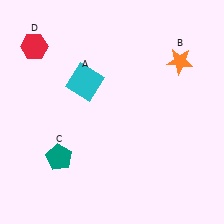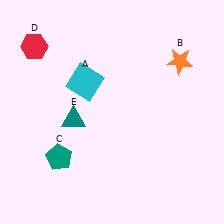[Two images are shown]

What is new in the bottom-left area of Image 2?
A teal triangle (E) was added in the bottom-left area of Image 2.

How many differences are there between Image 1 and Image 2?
There is 1 difference between the two images.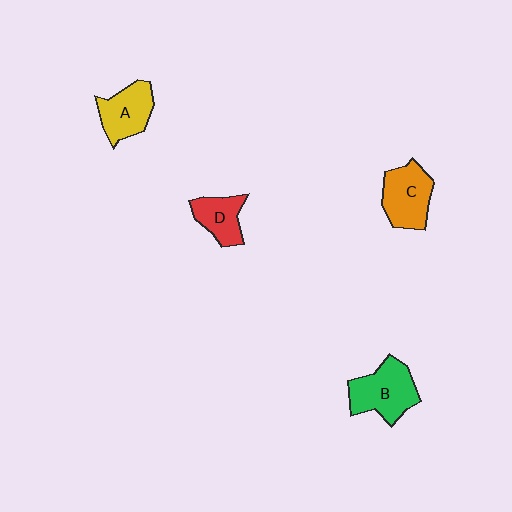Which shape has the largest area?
Shape B (green).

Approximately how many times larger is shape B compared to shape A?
Approximately 1.3 times.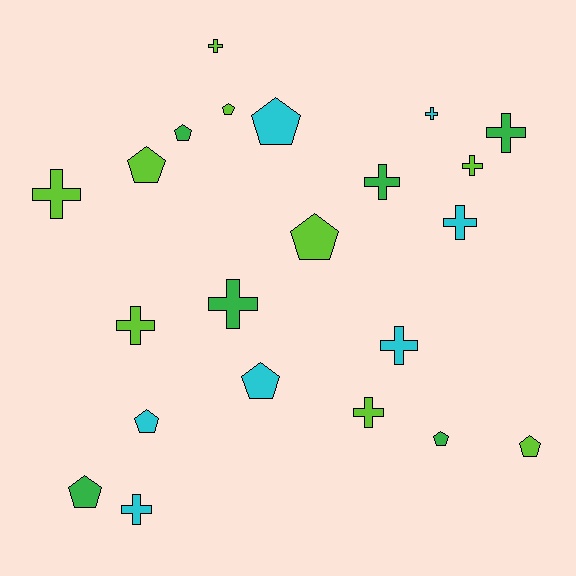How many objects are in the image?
There are 22 objects.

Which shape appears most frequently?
Cross, with 12 objects.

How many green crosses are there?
There are 3 green crosses.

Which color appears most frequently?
Lime, with 9 objects.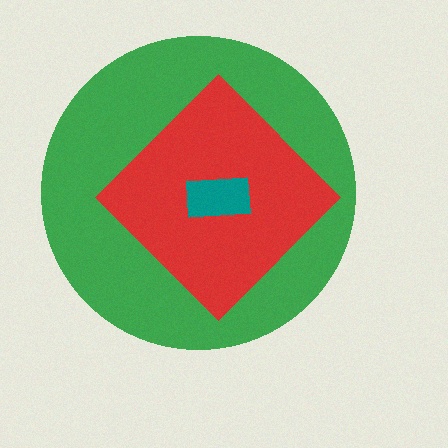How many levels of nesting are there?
3.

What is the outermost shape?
The green circle.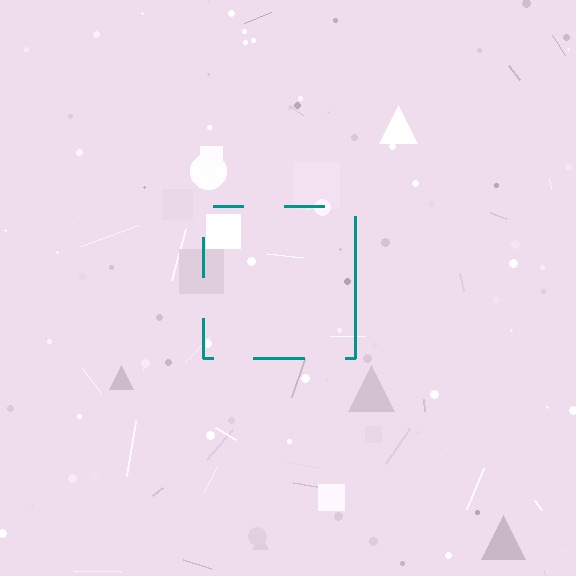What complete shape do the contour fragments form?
The contour fragments form a square.